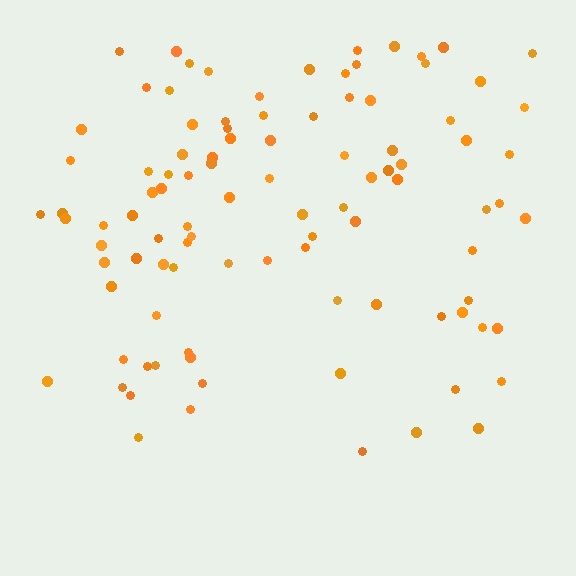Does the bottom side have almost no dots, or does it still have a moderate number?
Still a moderate number, just noticeably fewer than the top.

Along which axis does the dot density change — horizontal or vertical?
Vertical.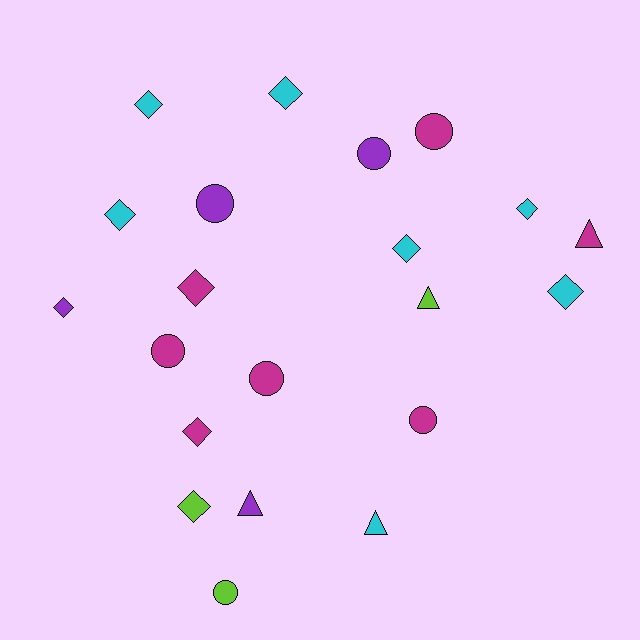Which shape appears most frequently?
Diamond, with 10 objects.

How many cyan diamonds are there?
There are 6 cyan diamonds.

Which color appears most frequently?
Magenta, with 7 objects.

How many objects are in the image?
There are 21 objects.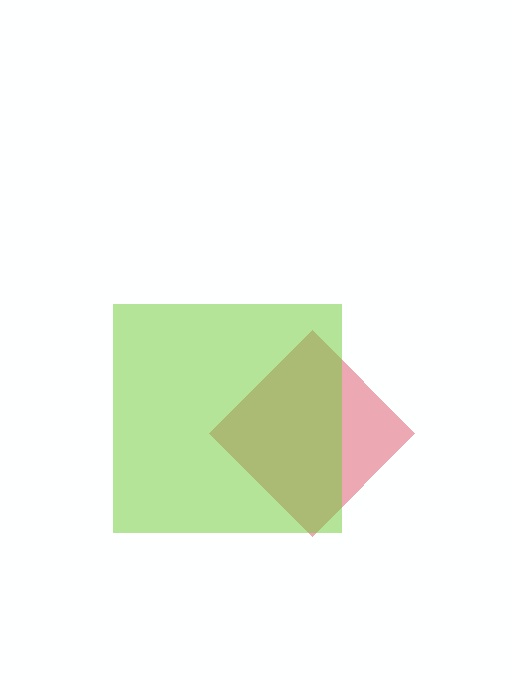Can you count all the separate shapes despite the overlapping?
Yes, there are 2 separate shapes.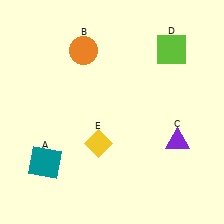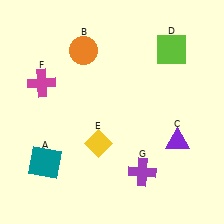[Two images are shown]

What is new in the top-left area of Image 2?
A magenta cross (F) was added in the top-left area of Image 2.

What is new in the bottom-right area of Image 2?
A purple cross (G) was added in the bottom-right area of Image 2.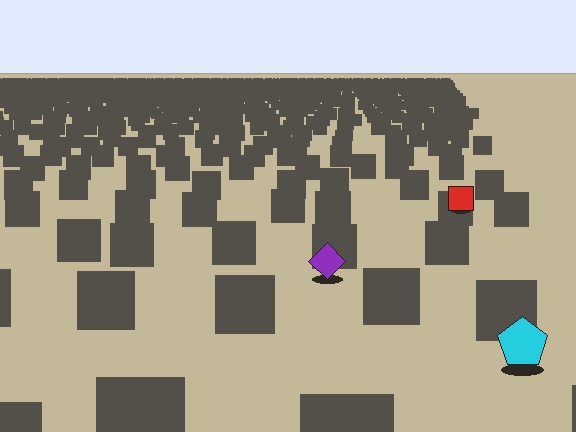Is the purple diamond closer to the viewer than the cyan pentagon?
No. The cyan pentagon is closer — you can tell from the texture gradient: the ground texture is coarser near it.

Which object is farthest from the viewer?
The red square is farthest from the viewer. It appears smaller and the ground texture around it is denser.